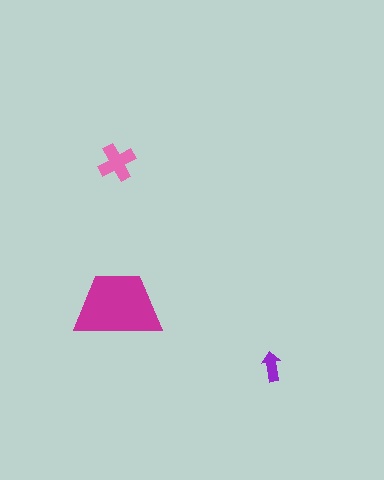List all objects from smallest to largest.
The purple arrow, the pink cross, the magenta trapezoid.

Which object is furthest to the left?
The pink cross is leftmost.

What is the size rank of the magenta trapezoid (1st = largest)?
1st.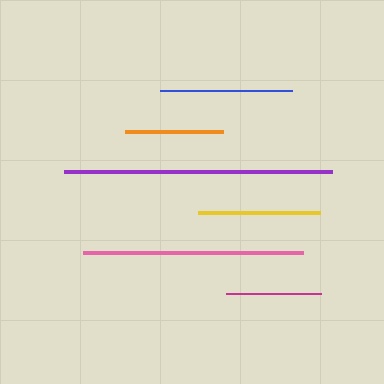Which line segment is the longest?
The purple line is the longest at approximately 267 pixels.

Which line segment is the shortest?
The magenta line is the shortest at approximately 95 pixels.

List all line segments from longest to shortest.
From longest to shortest: purple, pink, blue, yellow, orange, magenta.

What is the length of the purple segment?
The purple segment is approximately 267 pixels long.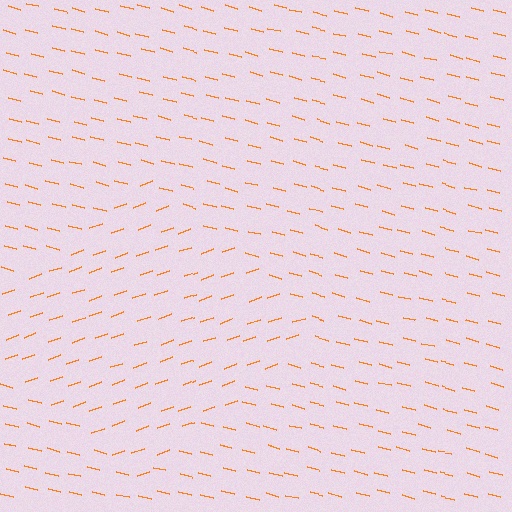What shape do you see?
I see a diamond.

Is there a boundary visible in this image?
Yes, there is a texture boundary formed by a change in line orientation.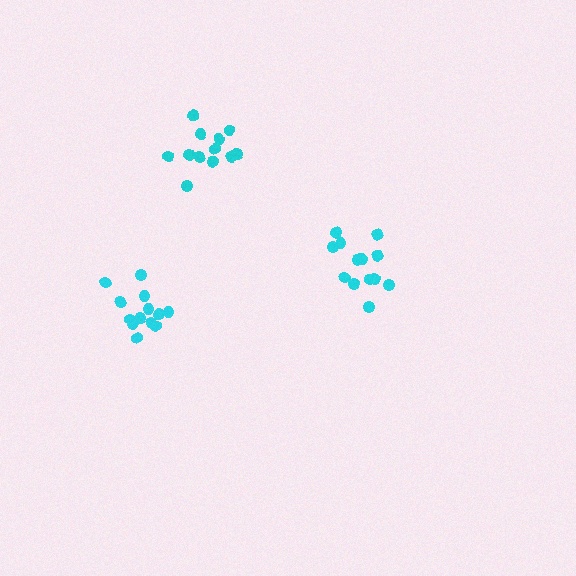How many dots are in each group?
Group 1: 13 dots, Group 2: 13 dots, Group 3: 13 dots (39 total).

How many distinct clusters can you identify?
There are 3 distinct clusters.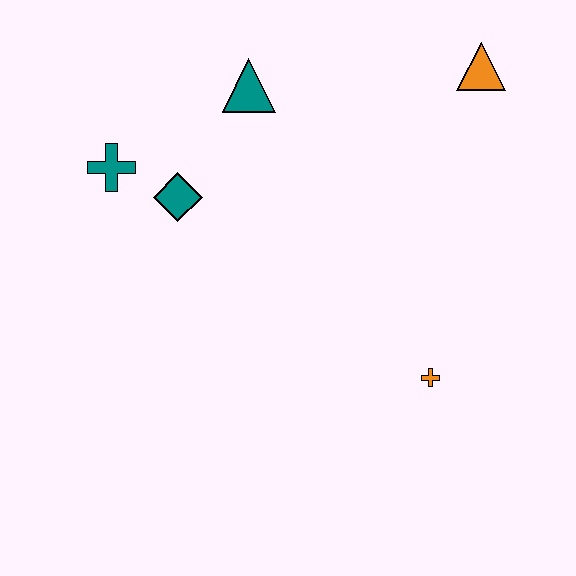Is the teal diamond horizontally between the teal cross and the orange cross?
Yes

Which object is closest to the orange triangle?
The teal triangle is closest to the orange triangle.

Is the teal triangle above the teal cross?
Yes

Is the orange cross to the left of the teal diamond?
No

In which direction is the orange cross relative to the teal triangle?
The orange cross is below the teal triangle.